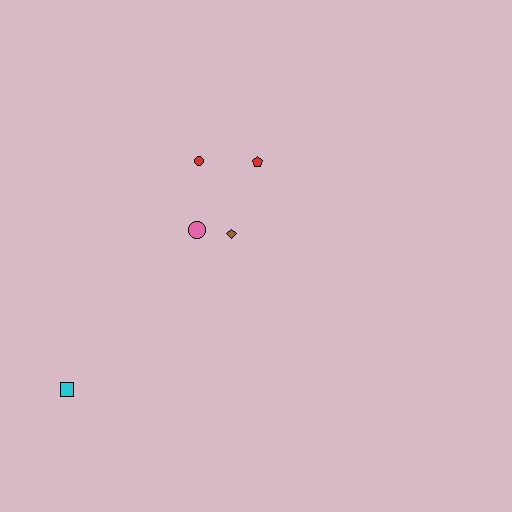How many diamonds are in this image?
There is 1 diamond.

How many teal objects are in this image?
There are no teal objects.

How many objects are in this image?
There are 5 objects.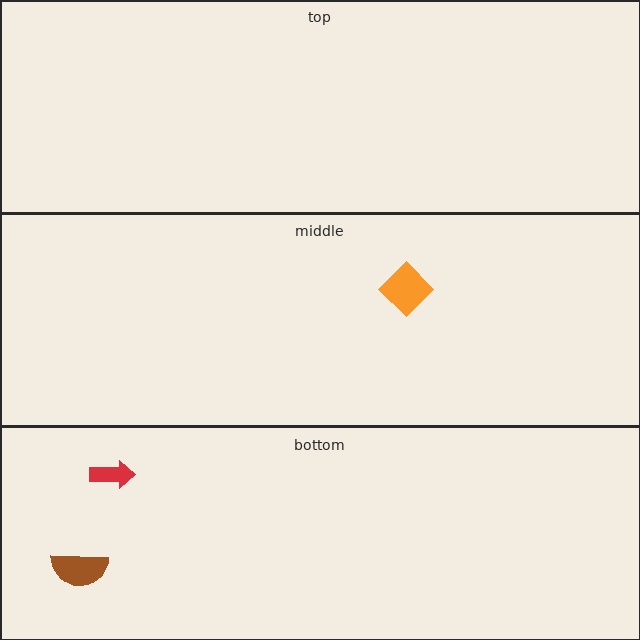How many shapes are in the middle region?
1.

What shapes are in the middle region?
The orange diamond.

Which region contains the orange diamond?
The middle region.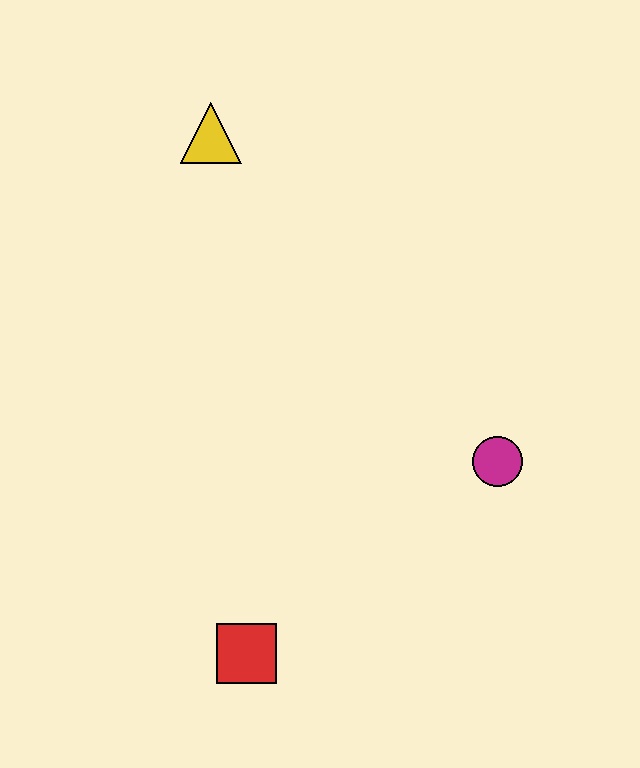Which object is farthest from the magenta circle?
The yellow triangle is farthest from the magenta circle.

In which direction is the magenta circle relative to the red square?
The magenta circle is to the right of the red square.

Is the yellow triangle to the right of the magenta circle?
No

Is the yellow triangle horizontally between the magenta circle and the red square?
No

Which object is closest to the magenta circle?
The red square is closest to the magenta circle.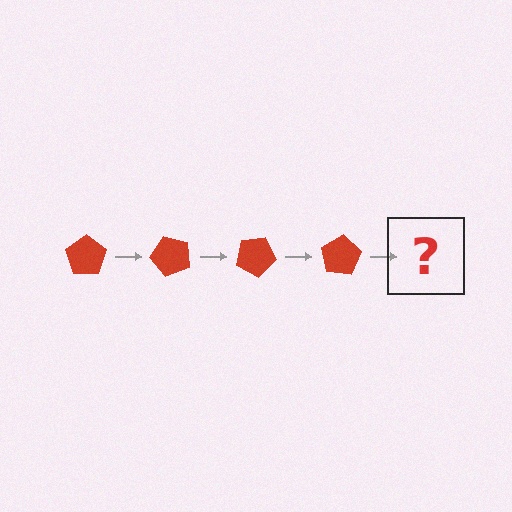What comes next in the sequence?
The next element should be a red pentagon rotated 200 degrees.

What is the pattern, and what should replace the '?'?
The pattern is that the pentagon rotates 50 degrees each step. The '?' should be a red pentagon rotated 200 degrees.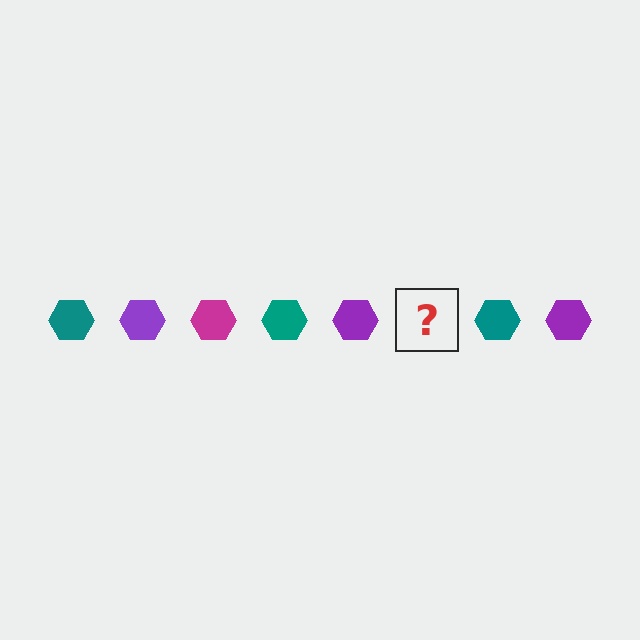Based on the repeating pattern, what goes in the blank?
The blank should be a magenta hexagon.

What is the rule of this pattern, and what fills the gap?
The rule is that the pattern cycles through teal, purple, magenta hexagons. The gap should be filled with a magenta hexagon.